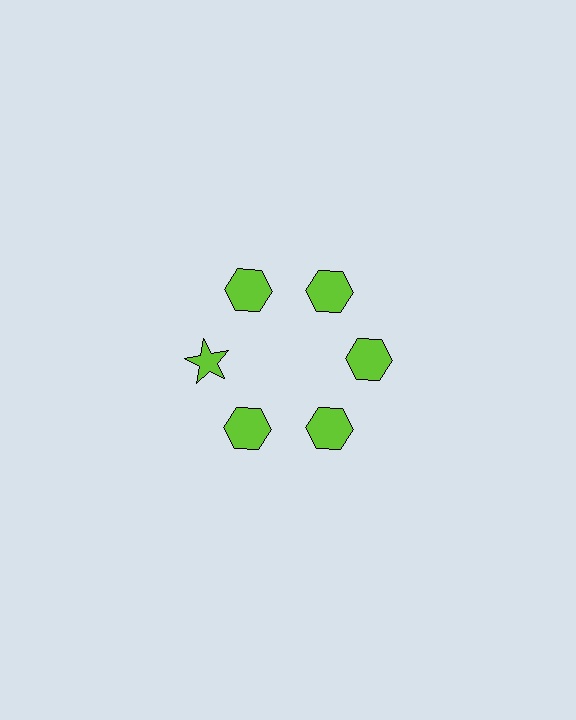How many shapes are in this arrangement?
There are 6 shapes arranged in a ring pattern.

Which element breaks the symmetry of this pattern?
The lime star at roughly the 9 o'clock position breaks the symmetry. All other shapes are lime hexagons.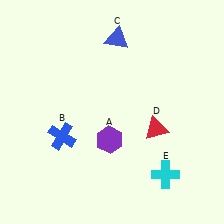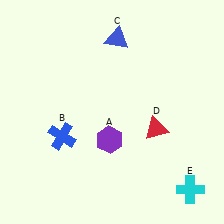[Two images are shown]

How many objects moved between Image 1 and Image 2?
1 object moved between the two images.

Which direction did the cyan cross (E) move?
The cyan cross (E) moved right.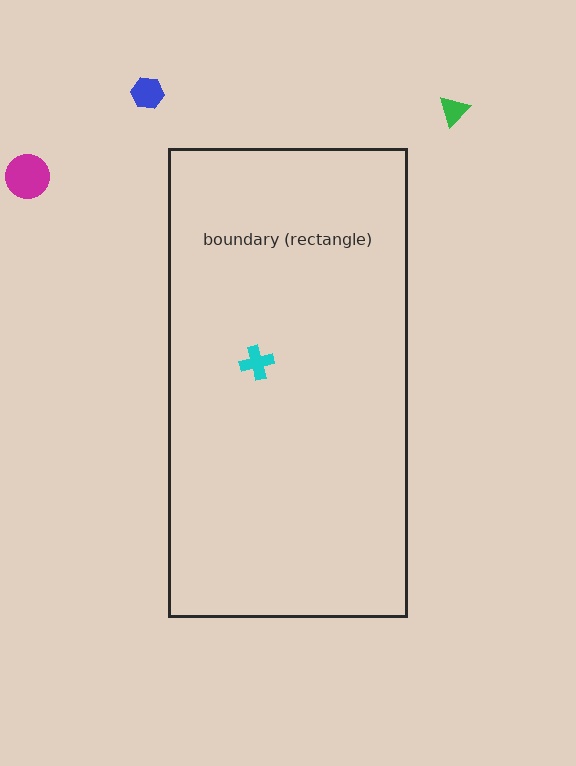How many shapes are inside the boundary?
1 inside, 3 outside.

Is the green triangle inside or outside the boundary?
Outside.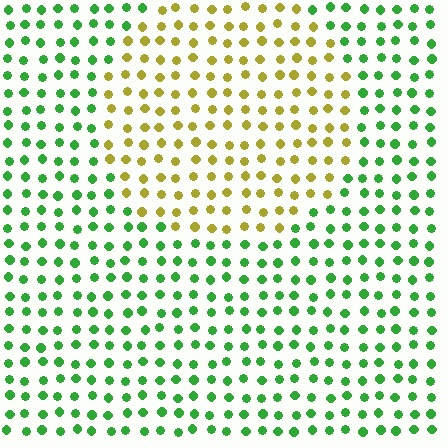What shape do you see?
I see a circle.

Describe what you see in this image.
The image is filled with small green elements in a uniform arrangement. A circle-shaped region is visible where the elements are tinted to a slightly different hue, forming a subtle color boundary.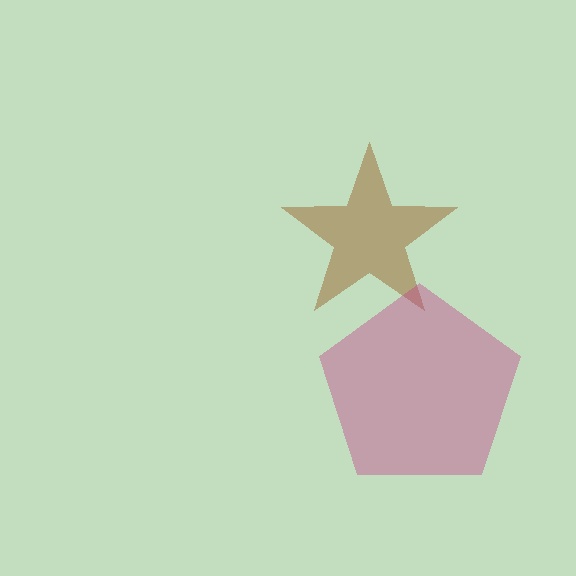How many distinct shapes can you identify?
There are 2 distinct shapes: a brown star, a magenta pentagon.